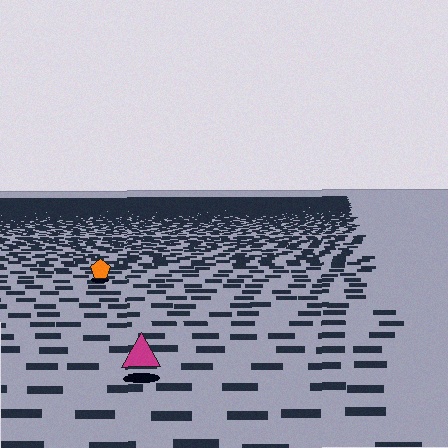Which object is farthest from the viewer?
The orange pentagon is farthest from the viewer. It appears smaller and the ground texture around it is denser.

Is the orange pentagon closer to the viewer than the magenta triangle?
No. The magenta triangle is closer — you can tell from the texture gradient: the ground texture is coarser near it.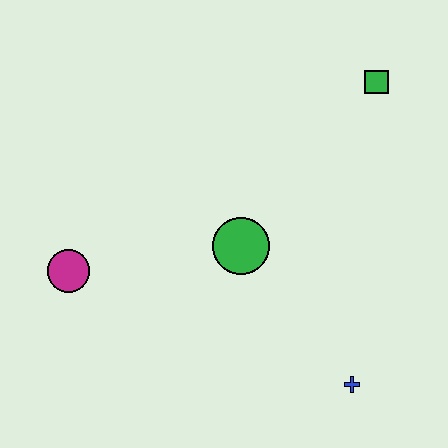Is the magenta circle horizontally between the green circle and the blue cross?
No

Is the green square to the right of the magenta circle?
Yes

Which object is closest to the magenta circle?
The green circle is closest to the magenta circle.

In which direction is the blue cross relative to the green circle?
The blue cross is below the green circle.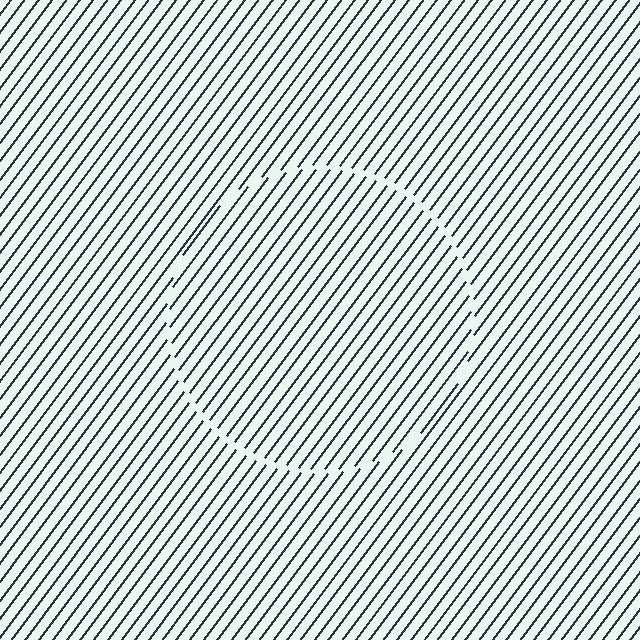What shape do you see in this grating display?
An illusory circle. The interior of the shape contains the same grating, shifted by half a period — the contour is defined by the phase discontinuity where line-ends from the inner and outer gratings abut.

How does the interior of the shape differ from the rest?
The interior of the shape contains the same grating, shifted by half a period — the contour is defined by the phase discontinuity where line-ends from the inner and outer gratings abut.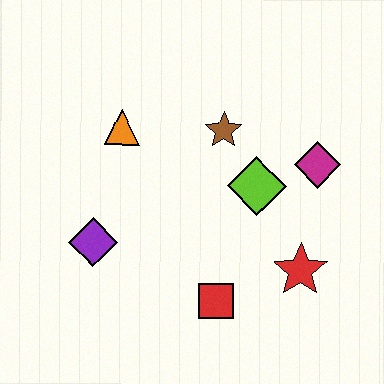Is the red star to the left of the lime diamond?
No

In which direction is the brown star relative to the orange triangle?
The brown star is to the right of the orange triangle.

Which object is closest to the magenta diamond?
The lime diamond is closest to the magenta diamond.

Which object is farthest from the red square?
The orange triangle is farthest from the red square.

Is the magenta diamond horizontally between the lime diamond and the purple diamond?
No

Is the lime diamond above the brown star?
No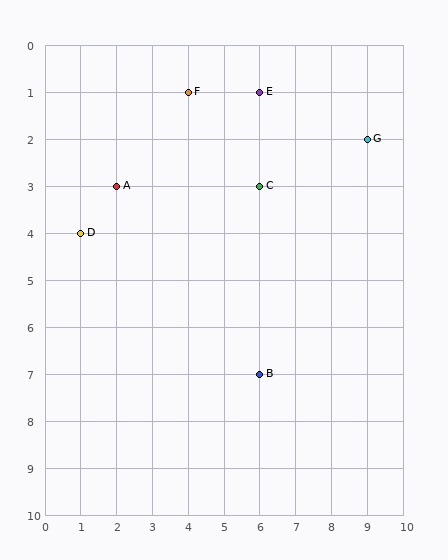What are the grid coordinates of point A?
Point A is at grid coordinates (2, 3).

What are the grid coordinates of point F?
Point F is at grid coordinates (4, 1).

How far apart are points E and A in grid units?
Points E and A are 4 columns and 2 rows apart (about 4.5 grid units diagonally).